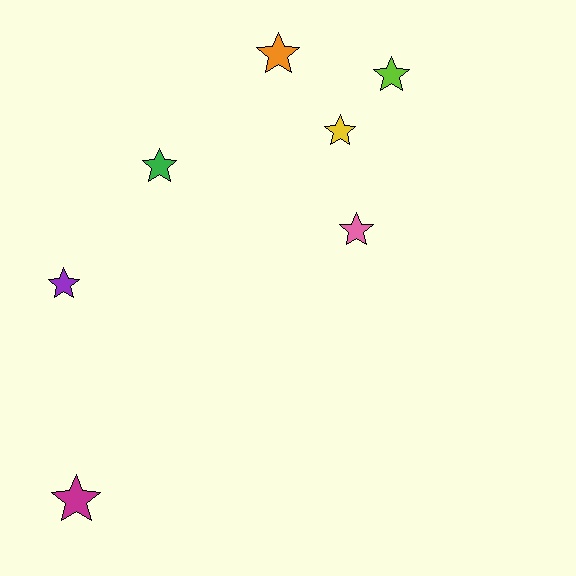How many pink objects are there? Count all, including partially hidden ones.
There is 1 pink object.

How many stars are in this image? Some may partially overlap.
There are 7 stars.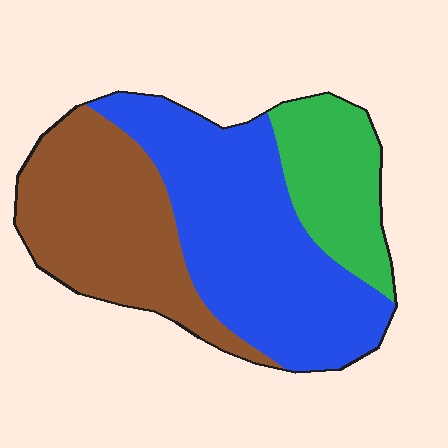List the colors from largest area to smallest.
From largest to smallest: blue, brown, green.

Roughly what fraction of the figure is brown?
Brown takes up about one third (1/3) of the figure.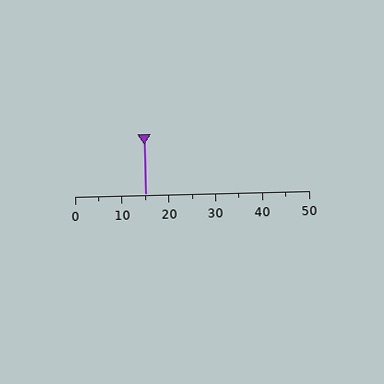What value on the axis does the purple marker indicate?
The marker indicates approximately 15.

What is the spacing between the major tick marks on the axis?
The major ticks are spaced 10 apart.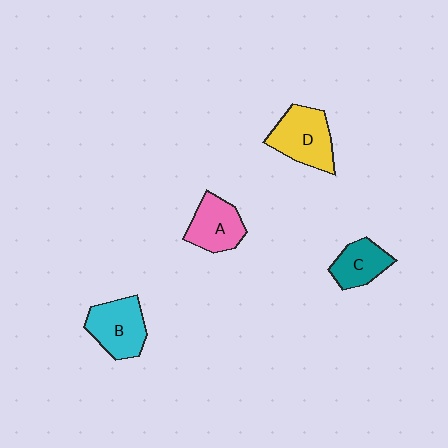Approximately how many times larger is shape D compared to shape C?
Approximately 1.5 times.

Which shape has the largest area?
Shape D (yellow).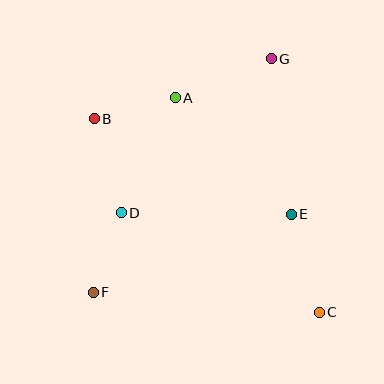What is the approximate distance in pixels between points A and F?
The distance between A and F is approximately 211 pixels.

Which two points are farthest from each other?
Points B and C are farthest from each other.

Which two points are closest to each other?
Points A and B are closest to each other.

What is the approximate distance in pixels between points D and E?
The distance between D and E is approximately 170 pixels.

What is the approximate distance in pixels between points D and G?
The distance between D and G is approximately 215 pixels.